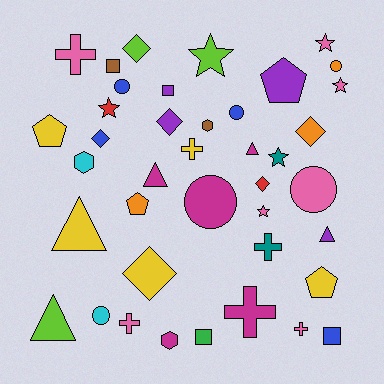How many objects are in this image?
There are 40 objects.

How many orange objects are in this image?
There are 3 orange objects.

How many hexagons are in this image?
There are 3 hexagons.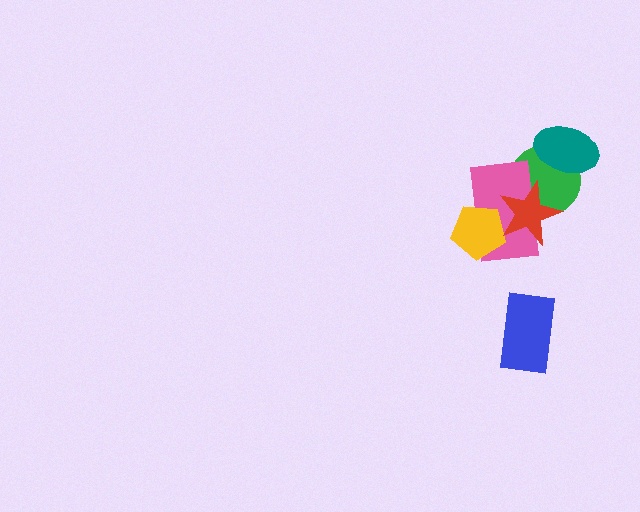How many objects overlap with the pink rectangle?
3 objects overlap with the pink rectangle.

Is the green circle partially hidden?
Yes, it is partially covered by another shape.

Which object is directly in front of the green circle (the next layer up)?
The pink rectangle is directly in front of the green circle.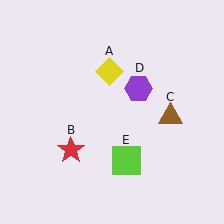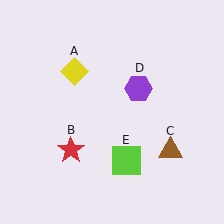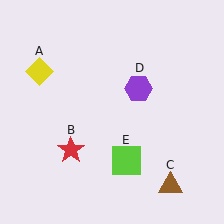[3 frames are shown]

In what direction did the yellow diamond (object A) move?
The yellow diamond (object A) moved left.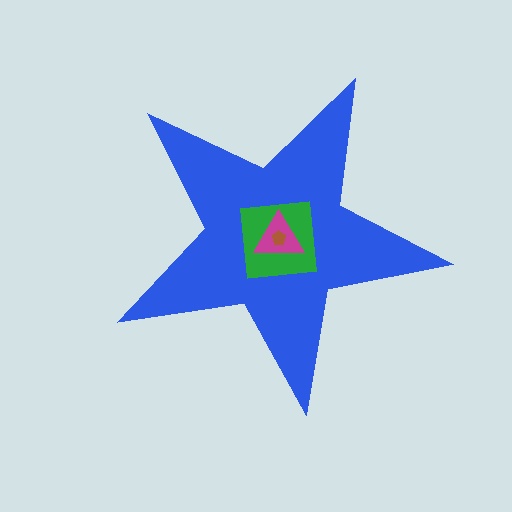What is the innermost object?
The brown pentagon.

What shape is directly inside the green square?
The magenta triangle.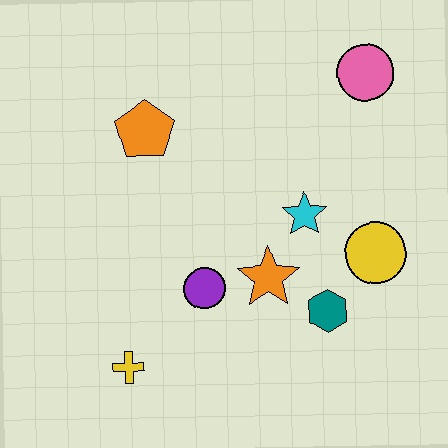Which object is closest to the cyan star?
The orange star is closest to the cyan star.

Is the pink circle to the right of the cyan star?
Yes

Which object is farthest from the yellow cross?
The pink circle is farthest from the yellow cross.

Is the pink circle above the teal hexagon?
Yes